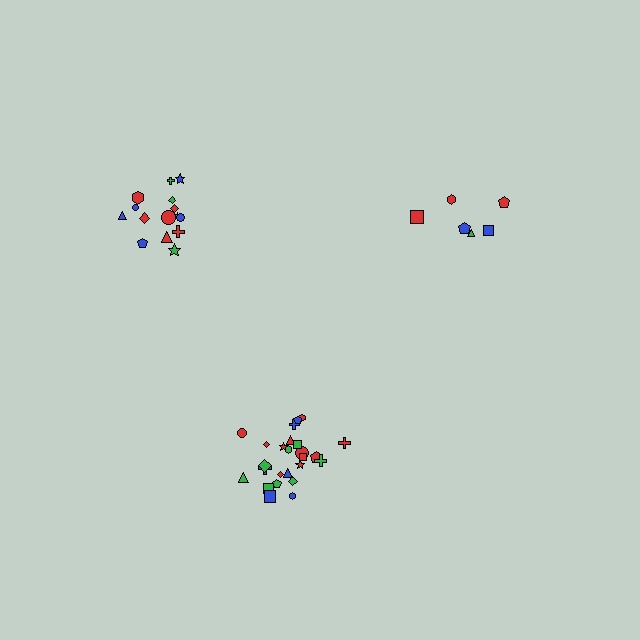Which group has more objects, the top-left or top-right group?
The top-left group.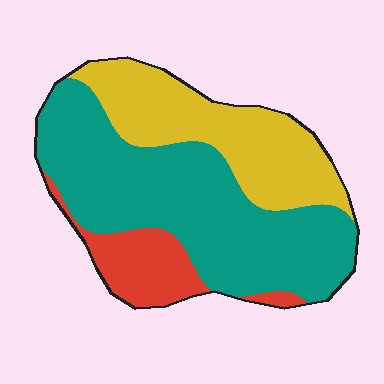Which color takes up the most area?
Teal, at roughly 55%.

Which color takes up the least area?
Red, at roughly 15%.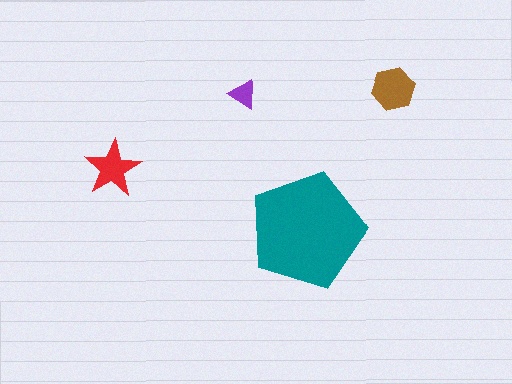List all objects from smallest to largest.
The purple triangle, the red star, the brown hexagon, the teal pentagon.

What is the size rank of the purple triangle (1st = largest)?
4th.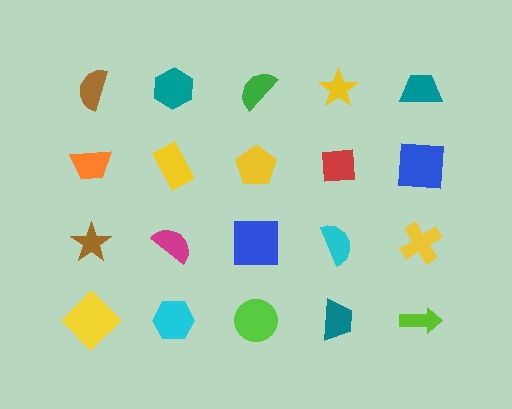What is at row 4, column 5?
A lime arrow.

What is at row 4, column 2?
A cyan hexagon.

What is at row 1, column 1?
A brown semicircle.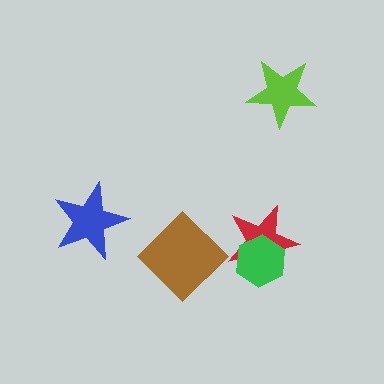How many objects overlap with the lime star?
0 objects overlap with the lime star.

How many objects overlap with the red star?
1 object overlaps with the red star.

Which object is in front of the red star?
The green hexagon is in front of the red star.